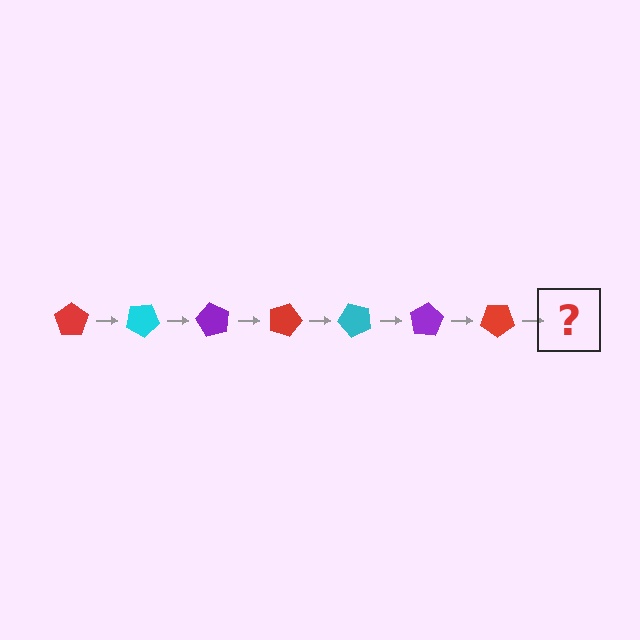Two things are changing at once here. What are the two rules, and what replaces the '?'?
The two rules are that it rotates 30 degrees each step and the color cycles through red, cyan, and purple. The '?' should be a cyan pentagon, rotated 210 degrees from the start.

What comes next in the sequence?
The next element should be a cyan pentagon, rotated 210 degrees from the start.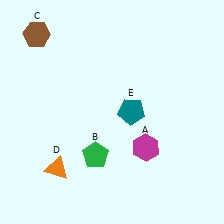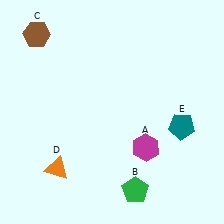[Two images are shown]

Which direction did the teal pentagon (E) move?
The teal pentagon (E) moved right.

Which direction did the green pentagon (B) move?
The green pentagon (B) moved right.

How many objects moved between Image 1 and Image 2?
2 objects moved between the two images.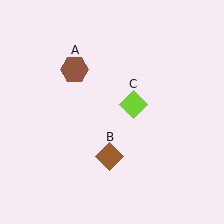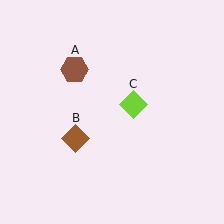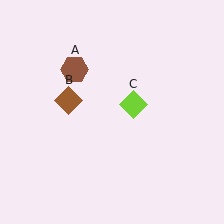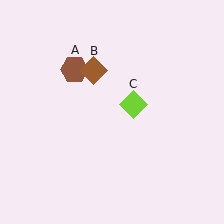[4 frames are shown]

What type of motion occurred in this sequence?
The brown diamond (object B) rotated clockwise around the center of the scene.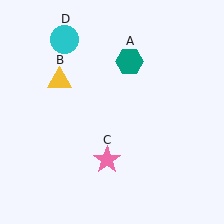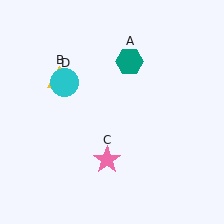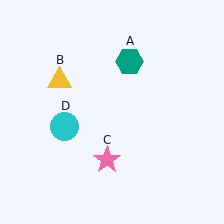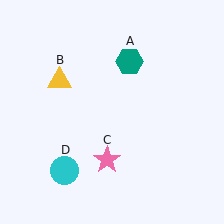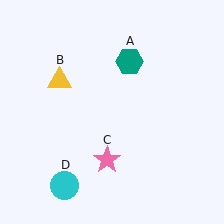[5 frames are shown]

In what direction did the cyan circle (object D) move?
The cyan circle (object D) moved down.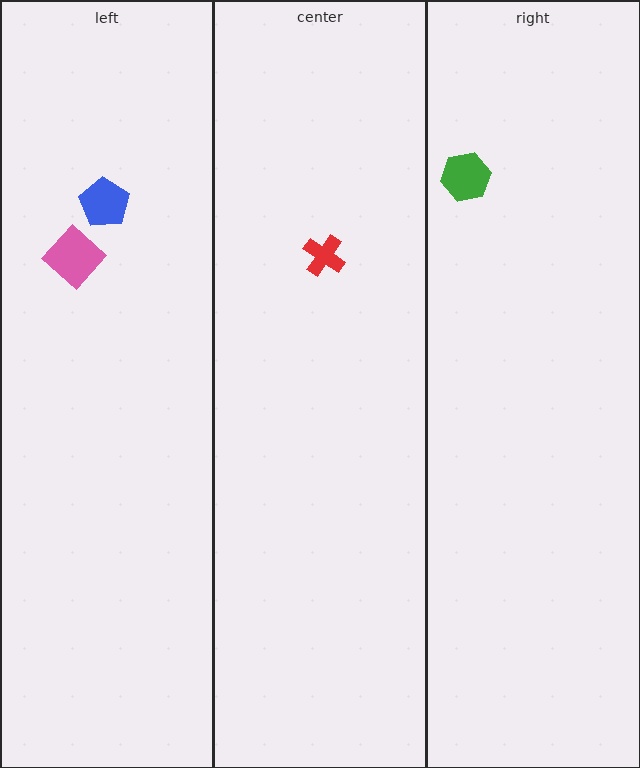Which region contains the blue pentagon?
The left region.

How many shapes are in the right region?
1.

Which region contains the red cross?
The center region.